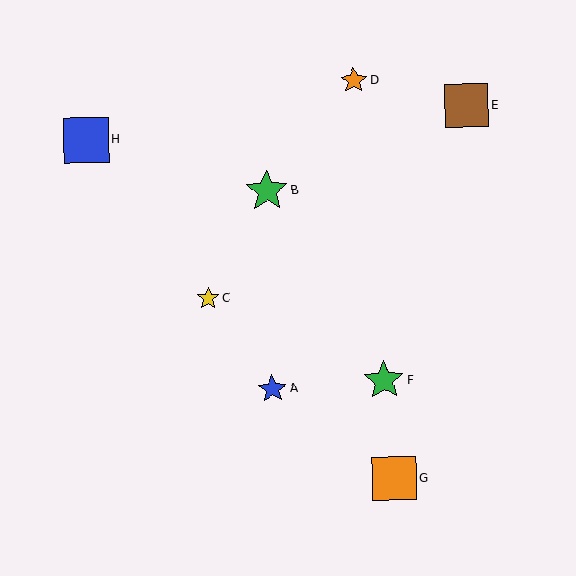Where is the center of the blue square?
The center of the blue square is at (86, 140).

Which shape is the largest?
The blue square (labeled H) is the largest.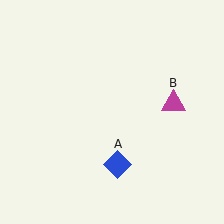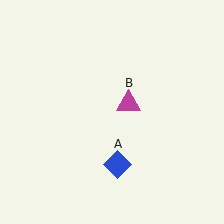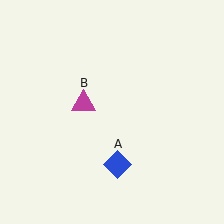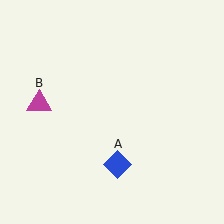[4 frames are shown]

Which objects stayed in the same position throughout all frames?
Blue diamond (object A) remained stationary.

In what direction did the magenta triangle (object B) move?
The magenta triangle (object B) moved left.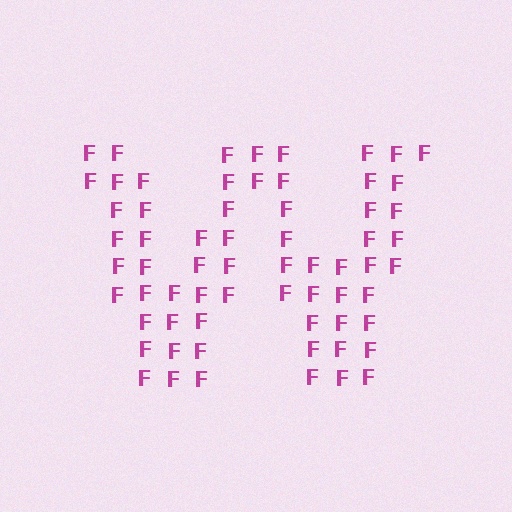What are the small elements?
The small elements are letter F's.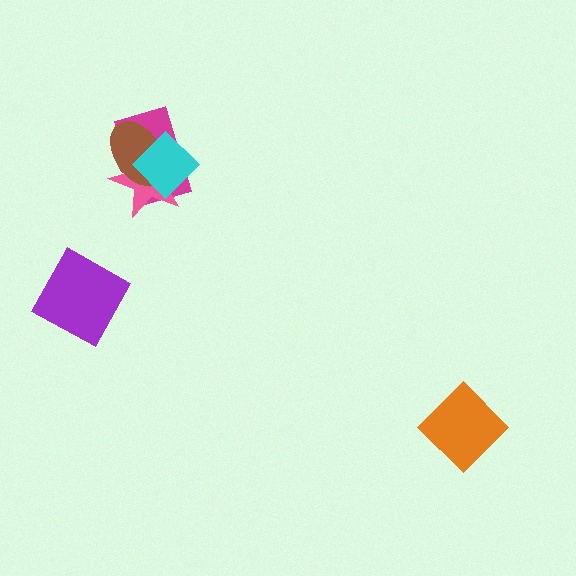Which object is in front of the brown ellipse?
The cyan diamond is in front of the brown ellipse.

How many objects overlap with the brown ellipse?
3 objects overlap with the brown ellipse.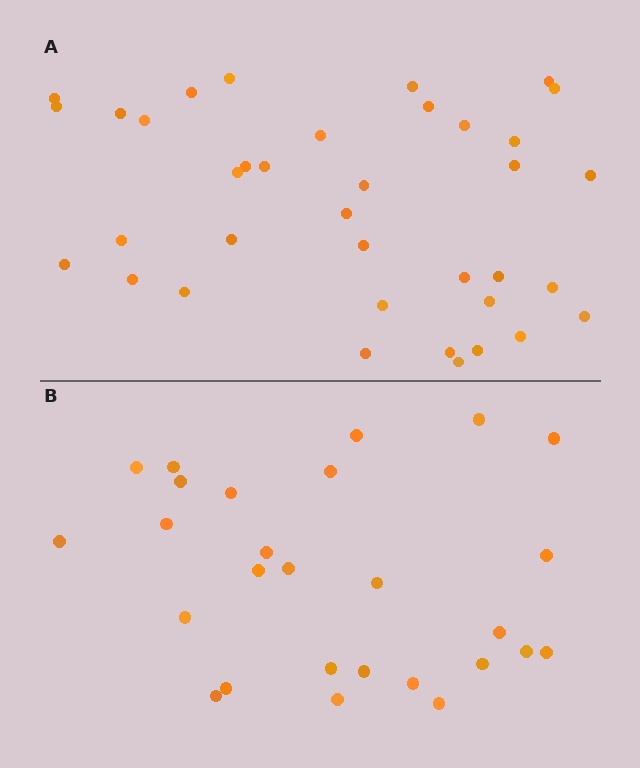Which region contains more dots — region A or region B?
Region A (the top region) has more dots.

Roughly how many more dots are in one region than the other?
Region A has roughly 10 or so more dots than region B.